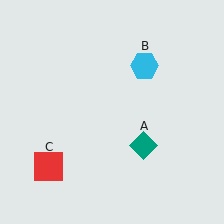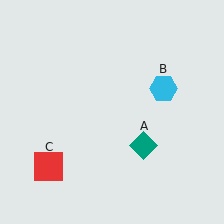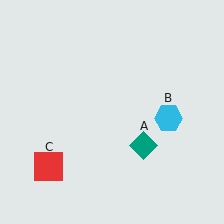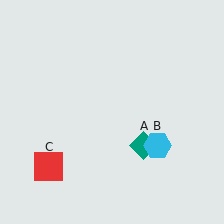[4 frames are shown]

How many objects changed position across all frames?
1 object changed position: cyan hexagon (object B).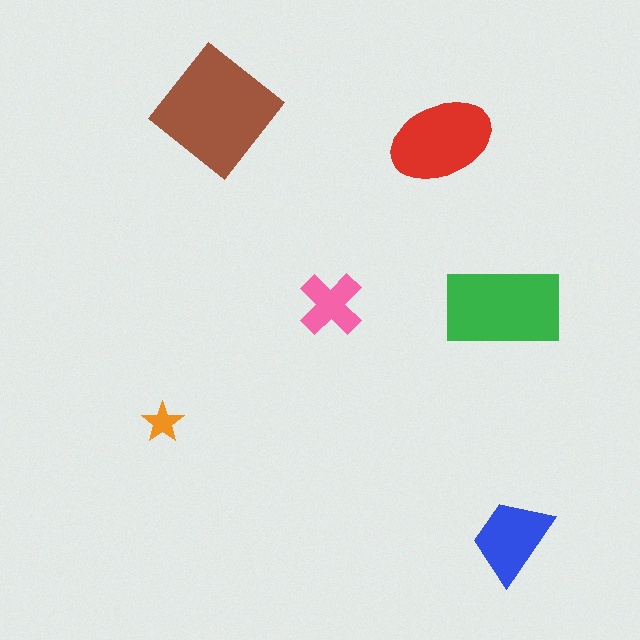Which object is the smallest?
The orange star.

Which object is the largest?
The brown diamond.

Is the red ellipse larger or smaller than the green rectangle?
Smaller.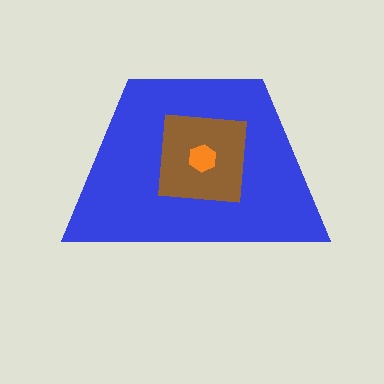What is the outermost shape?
The blue trapezoid.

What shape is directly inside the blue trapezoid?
The brown square.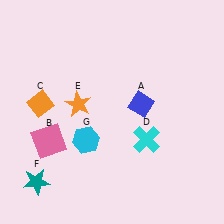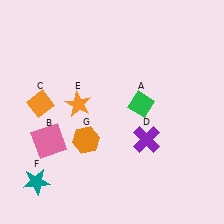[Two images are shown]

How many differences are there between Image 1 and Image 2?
There are 3 differences between the two images.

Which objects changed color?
A changed from blue to green. D changed from cyan to purple. G changed from cyan to orange.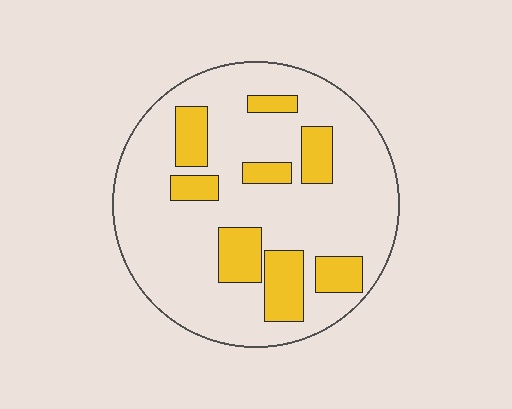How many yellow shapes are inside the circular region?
8.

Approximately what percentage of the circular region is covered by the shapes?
Approximately 20%.